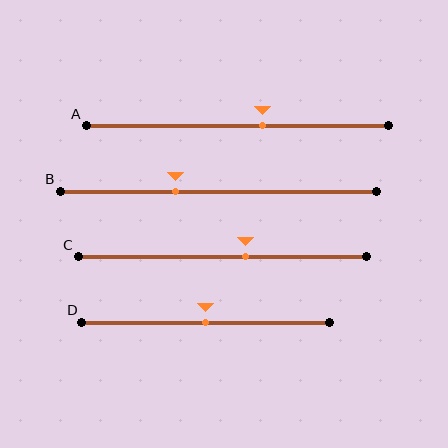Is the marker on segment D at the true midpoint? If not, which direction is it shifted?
Yes, the marker on segment D is at the true midpoint.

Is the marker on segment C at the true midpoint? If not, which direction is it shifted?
No, the marker on segment C is shifted to the right by about 8% of the segment length.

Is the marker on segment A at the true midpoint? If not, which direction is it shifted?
No, the marker on segment A is shifted to the right by about 8% of the segment length.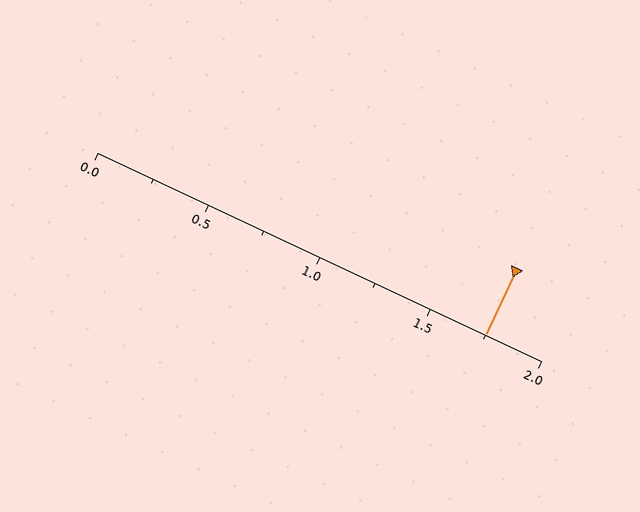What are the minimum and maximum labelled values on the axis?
The axis runs from 0.0 to 2.0.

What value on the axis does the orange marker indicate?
The marker indicates approximately 1.75.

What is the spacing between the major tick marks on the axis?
The major ticks are spaced 0.5 apart.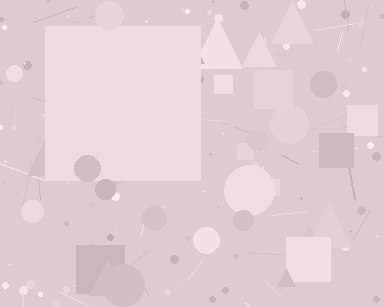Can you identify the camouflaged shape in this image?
The camouflaged shape is a square.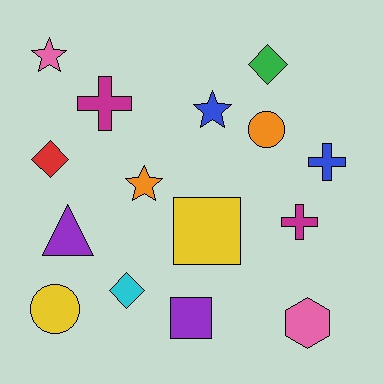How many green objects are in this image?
There is 1 green object.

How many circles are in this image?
There are 2 circles.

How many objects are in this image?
There are 15 objects.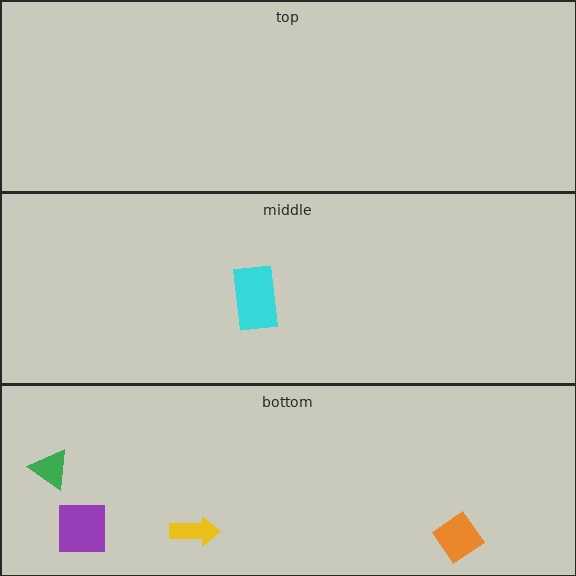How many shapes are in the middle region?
1.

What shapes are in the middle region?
The cyan rectangle.